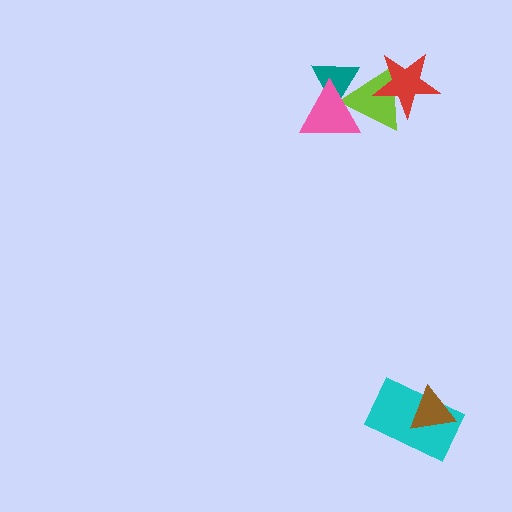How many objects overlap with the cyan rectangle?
1 object overlaps with the cyan rectangle.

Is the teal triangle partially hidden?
Yes, it is partially covered by another shape.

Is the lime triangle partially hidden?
Yes, it is partially covered by another shape.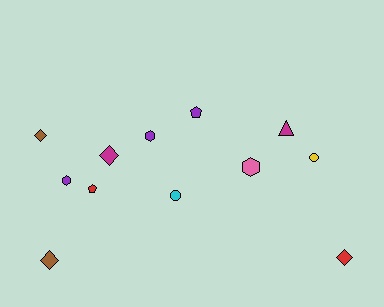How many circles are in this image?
There are 2 circles.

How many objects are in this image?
There are 12 objects.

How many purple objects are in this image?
There are 3 purple objects.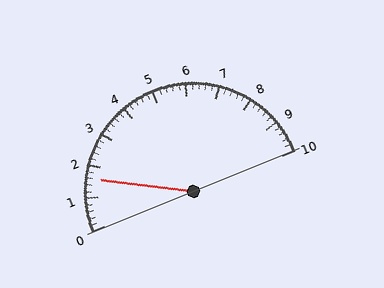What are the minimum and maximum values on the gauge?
The gauge ranges from 0 to 10.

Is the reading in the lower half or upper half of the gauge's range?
The reading is in the lower half of the range (0 to 10).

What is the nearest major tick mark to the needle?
The nearest major tick mark is 2.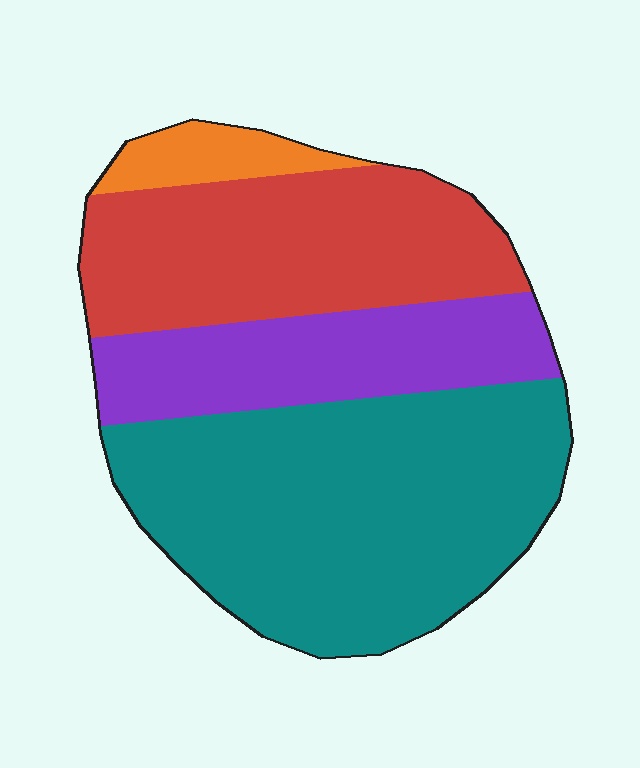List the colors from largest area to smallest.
From largest to smallest: teal, red, purple, orange.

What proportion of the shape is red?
Red covers 29% of the shape.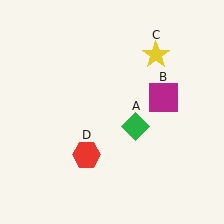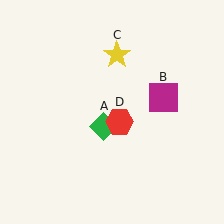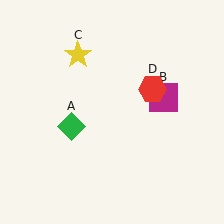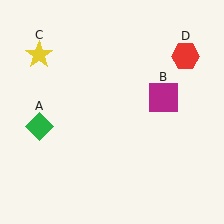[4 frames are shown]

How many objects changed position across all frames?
3 objects changed position: green diamond (object A), yellow star (object C), red hexagon (object D).